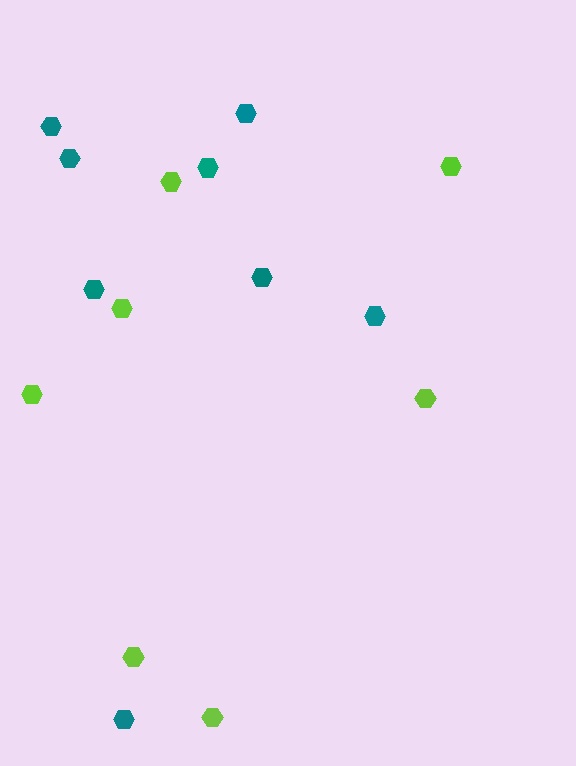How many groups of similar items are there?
There are 2 groups: one group of lime hexagons (7) and one group of teal hexagons (8).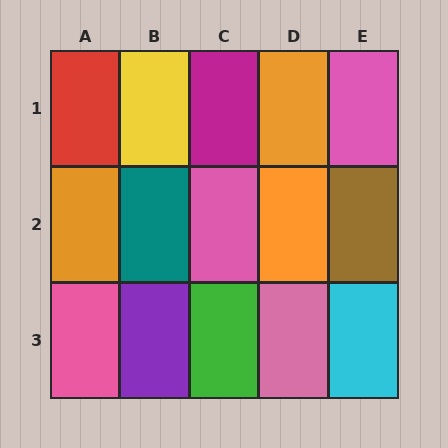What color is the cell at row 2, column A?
Orange.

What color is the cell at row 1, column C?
Magenta.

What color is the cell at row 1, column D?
Orange.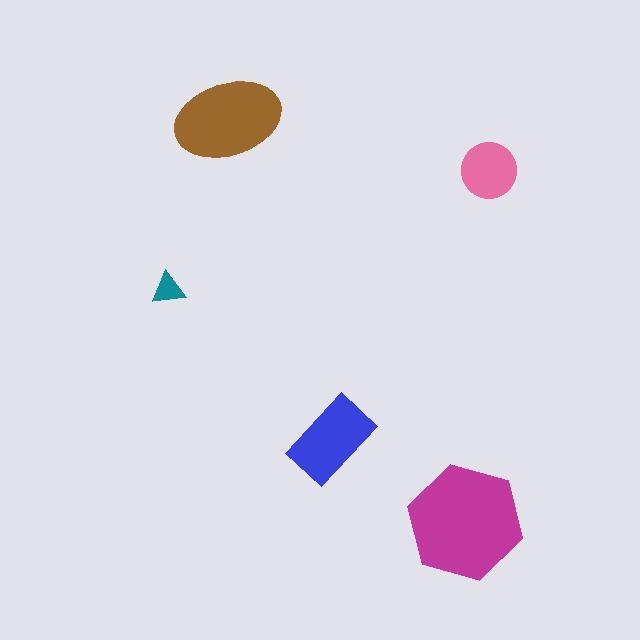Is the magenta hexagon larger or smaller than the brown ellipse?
Larger.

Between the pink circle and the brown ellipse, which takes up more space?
The brown ellipse.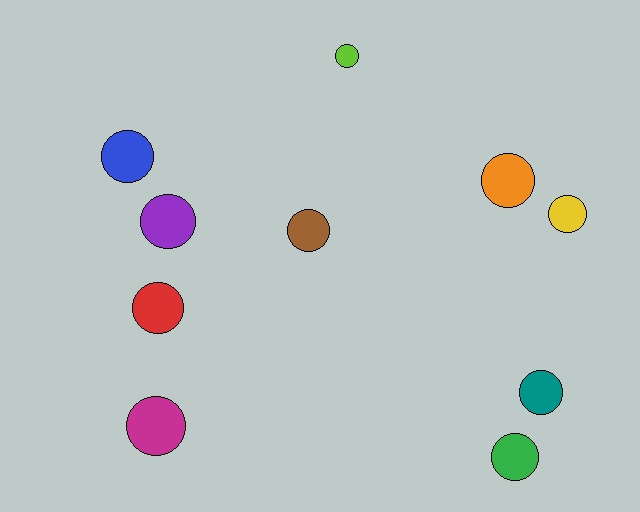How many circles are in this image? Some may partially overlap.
There are 10 circles.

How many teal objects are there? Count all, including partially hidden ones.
There is 1 teal object.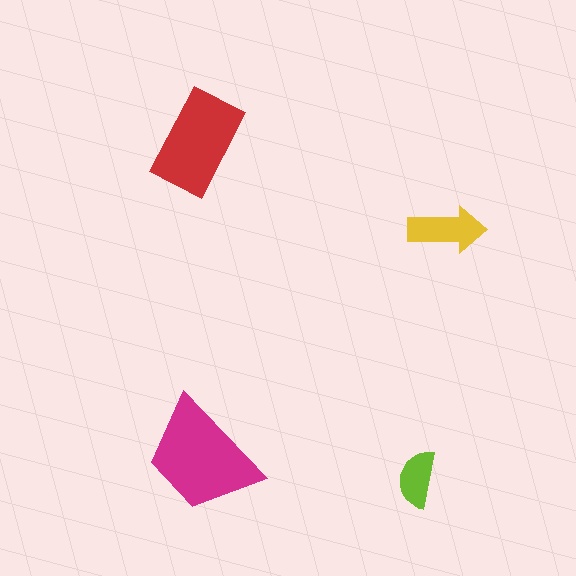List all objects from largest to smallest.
The magenta trapezoid, the red rectangle, the yellow arrow, the lime semicircle.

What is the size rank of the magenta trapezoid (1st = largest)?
1st.